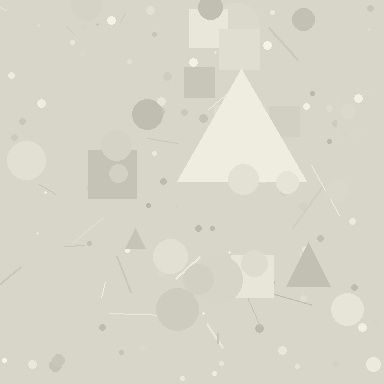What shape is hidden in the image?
A triangle is hidden in the image.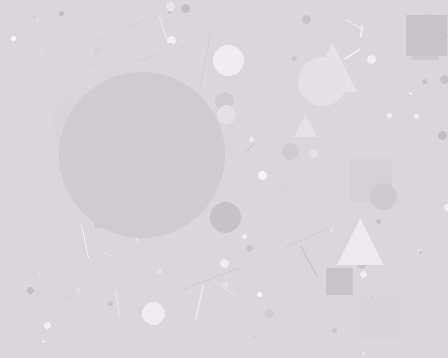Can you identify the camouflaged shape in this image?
The camouflaged shape is a circle.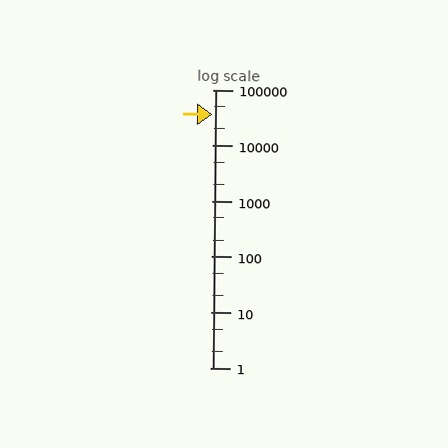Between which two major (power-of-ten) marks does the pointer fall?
The pointer is between 10000 and 100000.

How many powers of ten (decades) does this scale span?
The scale spans 5 decades, from 1 to 100000.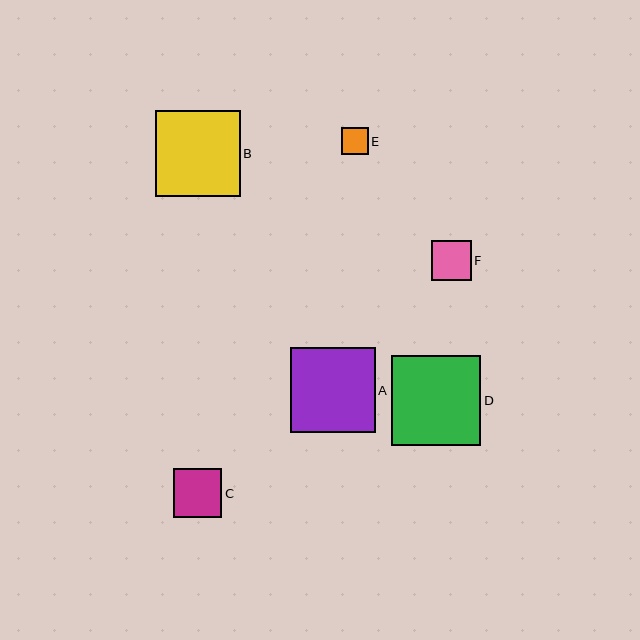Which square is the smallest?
Square E is the smallest with a size of approximately 27 pixels.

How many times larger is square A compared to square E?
Square A is approximately 3.1 times the size of square E.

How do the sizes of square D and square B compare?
Square D and square B are approximately the same size.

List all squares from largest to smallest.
From largest to smallest: D, B, A, C, F, E.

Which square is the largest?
Square D is the largest with a size of approximately 89 pixels.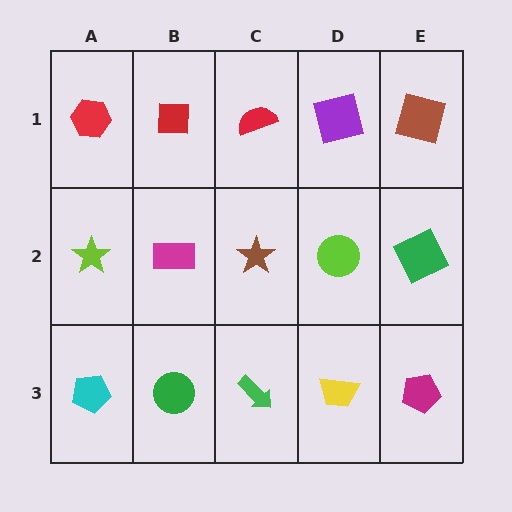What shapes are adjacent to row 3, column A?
A lime star (row 2, column A), a green circle (row 3, column B).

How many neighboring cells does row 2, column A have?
3.